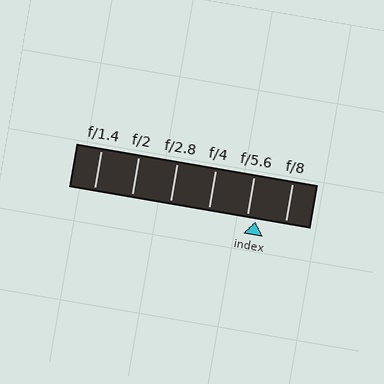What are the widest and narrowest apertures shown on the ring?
The widest aperture shown is f/1.4 and the narrowest is f/8.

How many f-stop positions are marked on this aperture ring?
There are 6 f-stop positions marked.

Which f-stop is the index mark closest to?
The index mark is closest to f/5.6.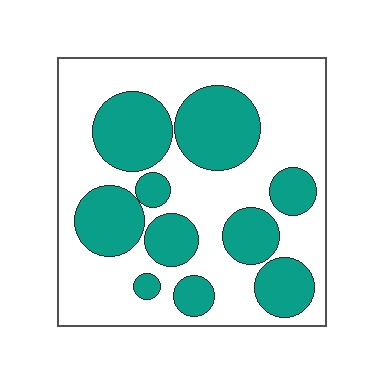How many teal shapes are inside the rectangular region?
10.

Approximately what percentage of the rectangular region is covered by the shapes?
Approximately 40%.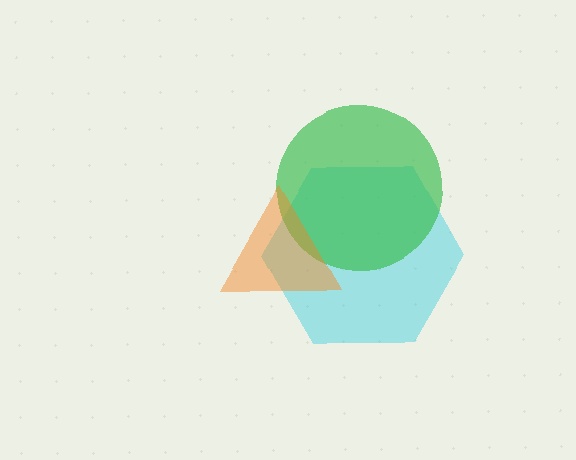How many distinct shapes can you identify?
There are 3 distinct shapes: a cyan hexagon, a green circle, an orange triangle.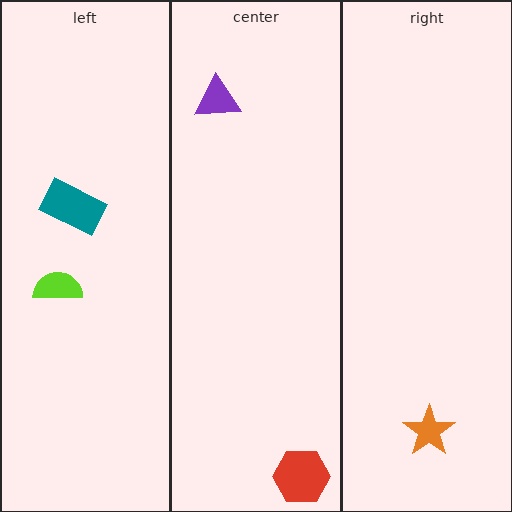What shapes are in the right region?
The orange star.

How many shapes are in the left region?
2.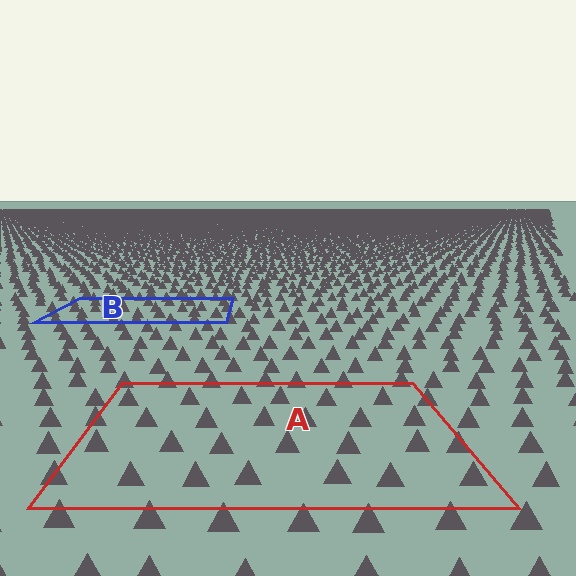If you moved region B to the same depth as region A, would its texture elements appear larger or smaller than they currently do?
They would appear larger. At a closer depth, the same texture elements are projected at a bigger on-screen size.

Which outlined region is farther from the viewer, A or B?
Region B is farther from the viewer — the texture elements inside it appear smaller and more densely packed.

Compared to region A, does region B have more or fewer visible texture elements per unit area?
Region B has more texture elements per unit area — they are packed more densely because it is farther away.